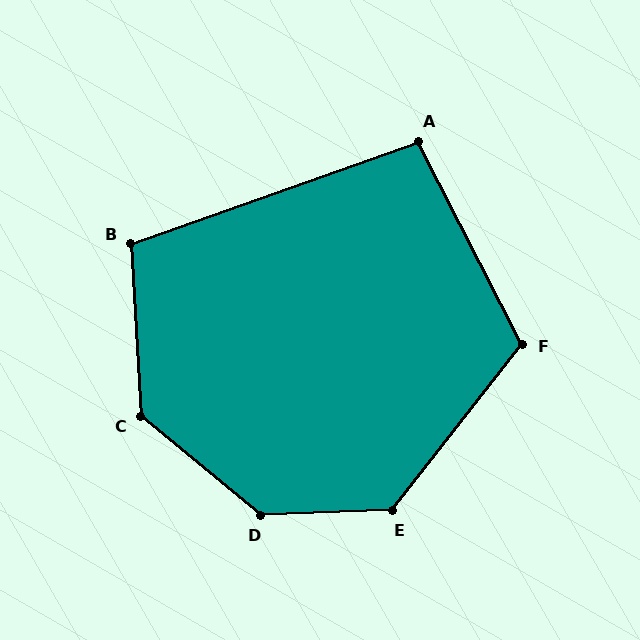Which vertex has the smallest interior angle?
A, at approximately 98 degrees.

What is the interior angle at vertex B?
Approximately 106 degrees (obtuse).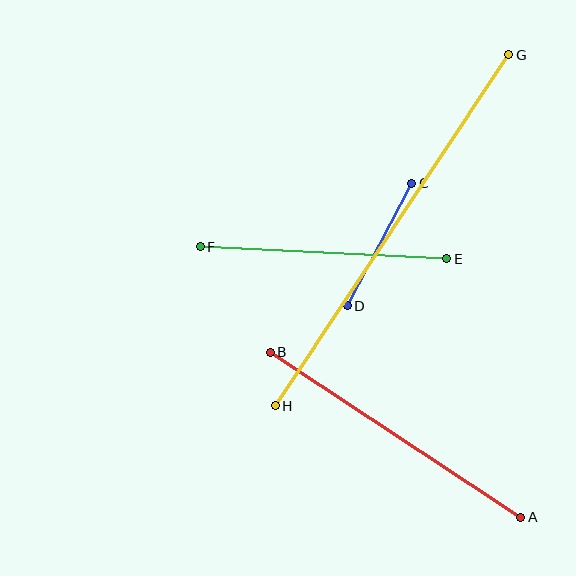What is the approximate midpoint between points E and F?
The midpoint is at approximately (324, 253) pixels.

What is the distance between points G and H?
The distance is approximately 421 pixels.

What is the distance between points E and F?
The distance is approximately 247 pixels.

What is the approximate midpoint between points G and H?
The midpoint is at approximately (392, 230) pixels.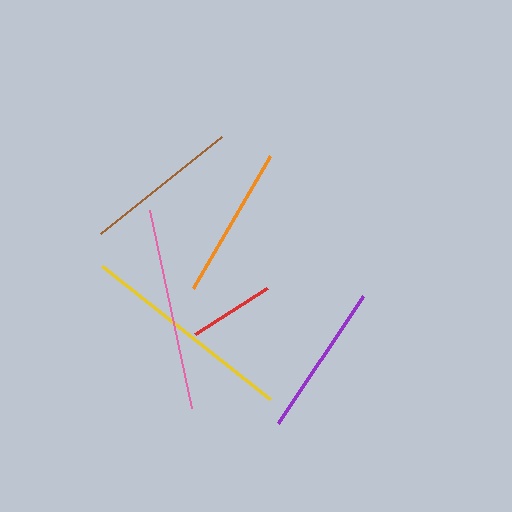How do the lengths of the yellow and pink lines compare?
The yellow and pink lines are approximately the same length.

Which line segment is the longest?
The yellow line is the longest at approximately 215 pixels.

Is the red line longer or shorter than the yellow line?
The yellow line is longer than the red line.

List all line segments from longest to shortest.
From longest to shortest: yellow, pink, brown, purple, orange, red.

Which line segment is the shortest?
The red line is the shortest at approximately 86 pixels.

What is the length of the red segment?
The red segment is approximately 86 pixels long.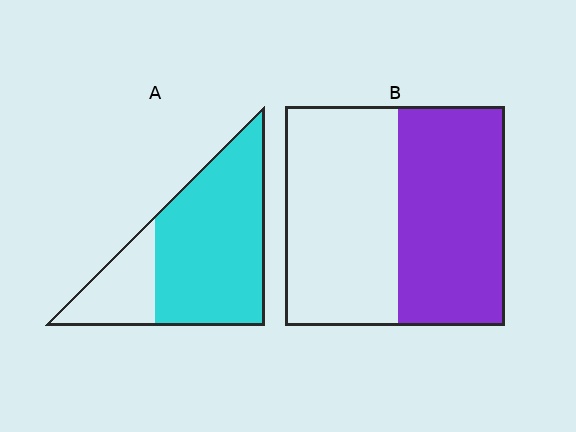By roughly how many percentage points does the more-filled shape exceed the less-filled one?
By roughly 25 percentage points (A over B).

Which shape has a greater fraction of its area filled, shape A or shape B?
Shape A.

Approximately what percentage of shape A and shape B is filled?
A is approximately 75% and B is approximately 50%.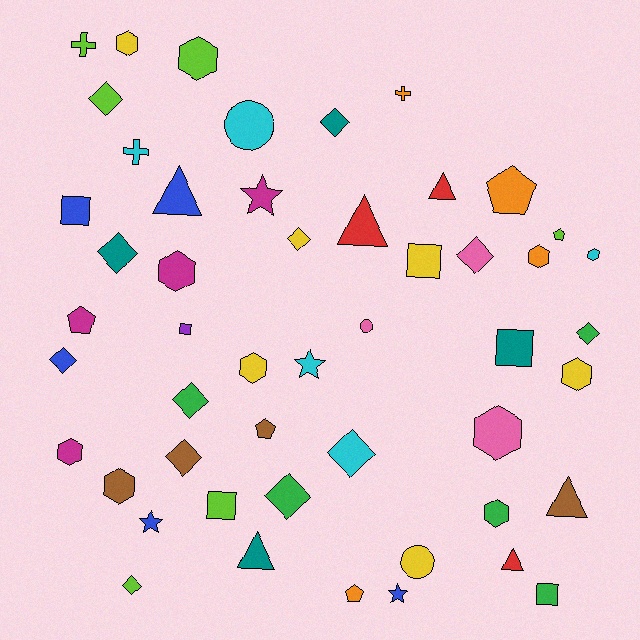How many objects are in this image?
There are 50 objects.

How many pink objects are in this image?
There are 3 pink objects.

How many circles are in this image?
There are 3 circles.